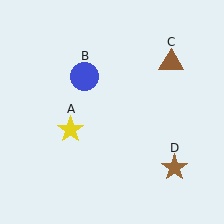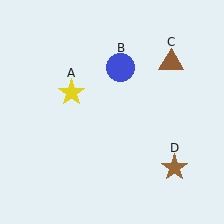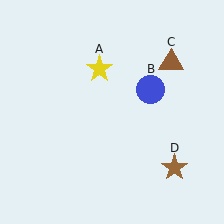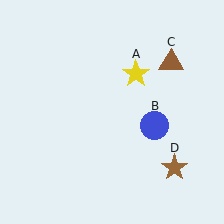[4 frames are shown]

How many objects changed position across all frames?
2 objects changed position: yellow star (object A), blue circle (object B).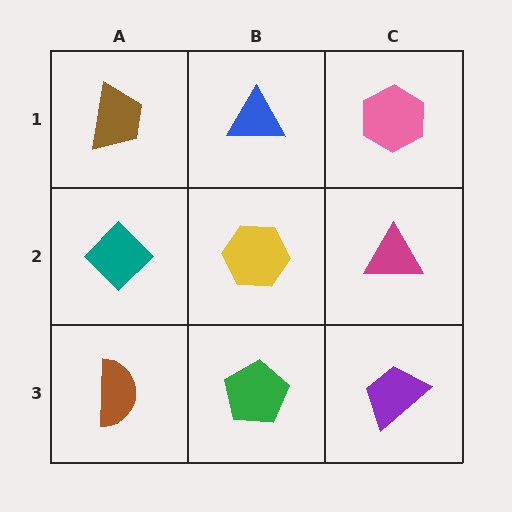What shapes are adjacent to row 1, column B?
A yellow hexagon (row 2, column B), a brown trapezoid (row 1, column A), a pink hexagon (row 1, column C).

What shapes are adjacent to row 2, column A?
A brown trapezoid (row 1, column A), a brown semicircle (row 3, column A), a yellow hexagon (row 2, column B).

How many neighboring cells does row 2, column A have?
3.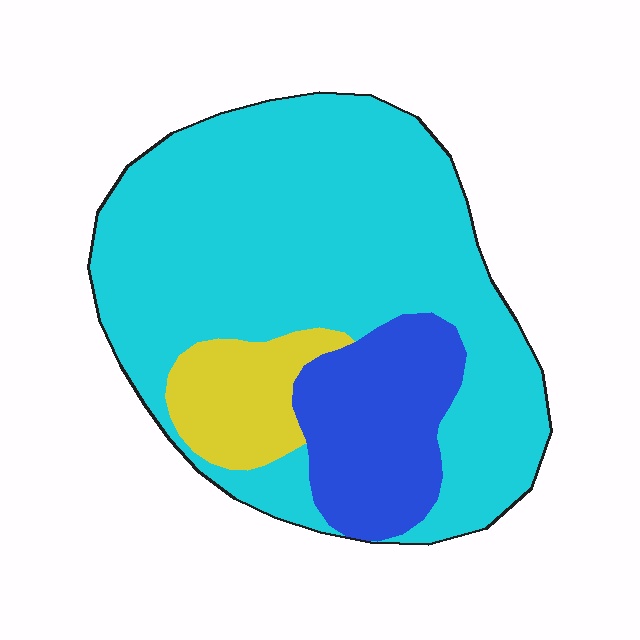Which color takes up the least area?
Yellow, at roughly 10%.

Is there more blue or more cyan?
Cyan.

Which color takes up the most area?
Cyan, at roughly 70%.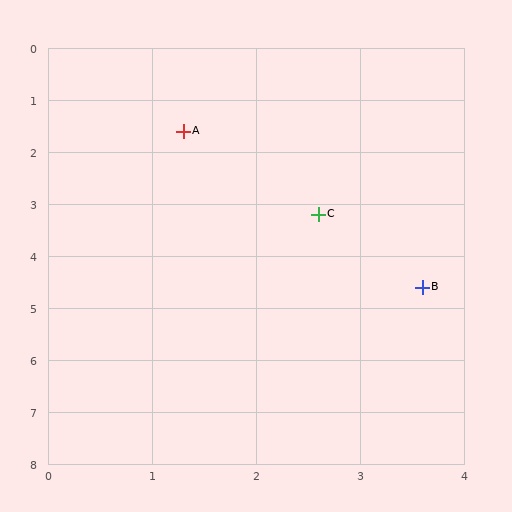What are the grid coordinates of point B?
Point B is at approximately (3.6, 4.6).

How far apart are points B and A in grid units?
Points B and A are about 3.8 grid units apart.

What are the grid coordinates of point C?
Point C is at approximately (2.6, 3.2).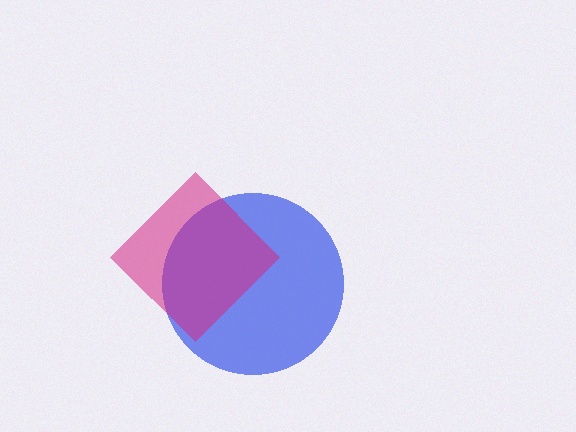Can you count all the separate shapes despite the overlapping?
Yes, there are 2 separate shapes.